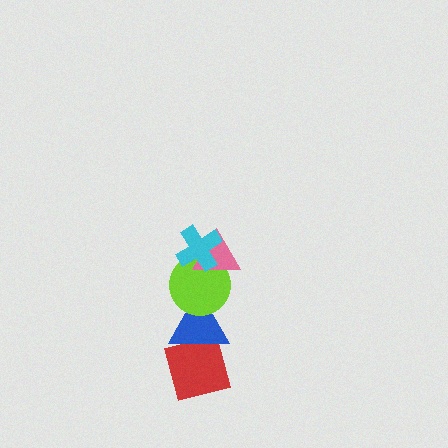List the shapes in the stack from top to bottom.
From top to bottom: the cyan cross, the pink triangle, the lime circle, the blue triangle, the red square.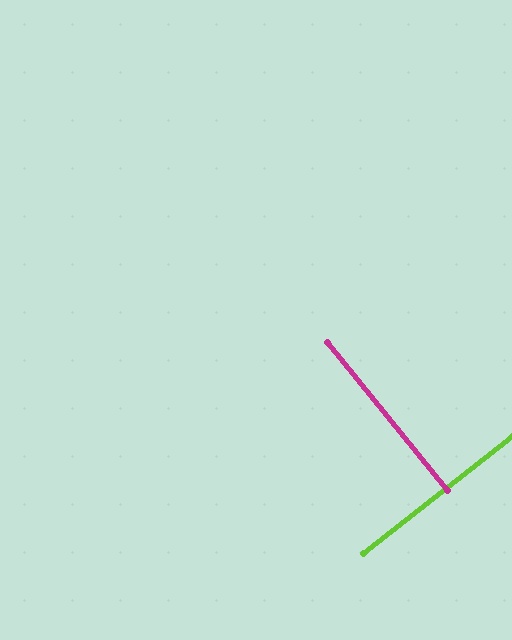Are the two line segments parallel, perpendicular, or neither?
Perpendicular — they meet at approximately 89°.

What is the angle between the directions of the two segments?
Approximately 89 degrees.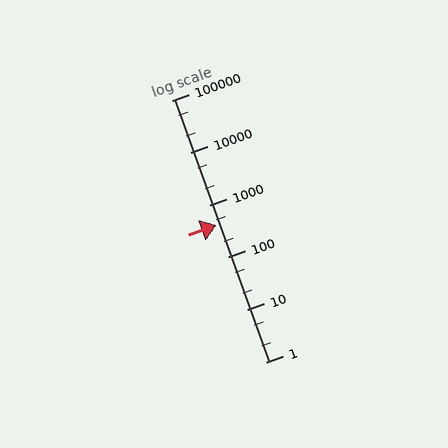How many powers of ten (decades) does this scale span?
The scale spans 5 decades, from 1 to 100000.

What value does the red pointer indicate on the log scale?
The pointer indicates approximately 420.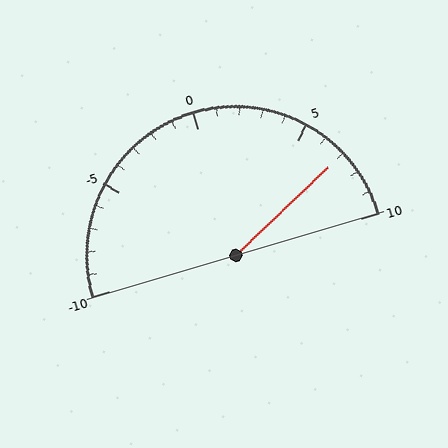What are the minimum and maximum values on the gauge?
The gauge ranges from -10 to 10.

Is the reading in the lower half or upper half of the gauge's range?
The reading is in the upper half of the range (-10 to 10).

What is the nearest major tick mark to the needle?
The nearest major tick mark is 5.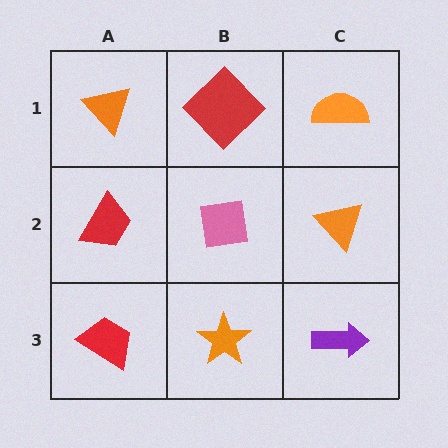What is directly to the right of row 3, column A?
An orange star.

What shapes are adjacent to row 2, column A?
An orange triangle (row 1, column A), a red trapezoid (row 3, column A), a pink square (row 2, column B).